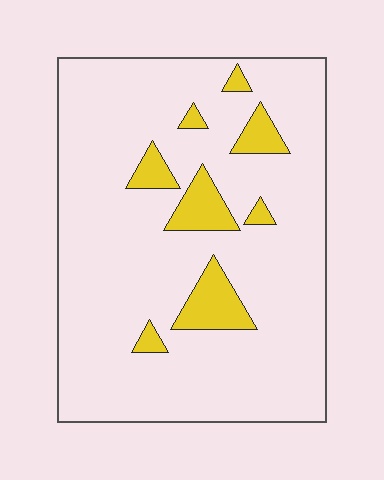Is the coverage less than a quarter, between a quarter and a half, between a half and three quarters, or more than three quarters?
Less than a quarter.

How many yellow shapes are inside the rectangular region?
8.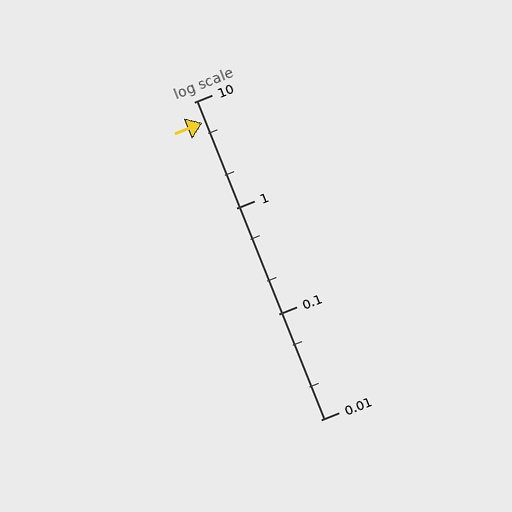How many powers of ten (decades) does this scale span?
The scale spans 3 decades, from 0.01 to 10.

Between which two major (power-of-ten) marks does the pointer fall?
The pointer is between 1 and 10.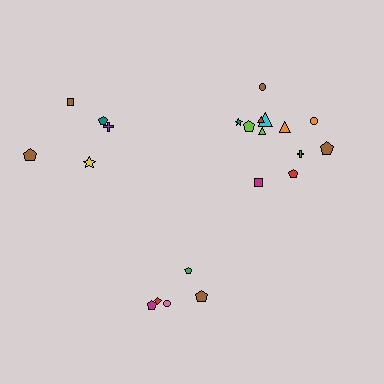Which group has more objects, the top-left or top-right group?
The top-right group.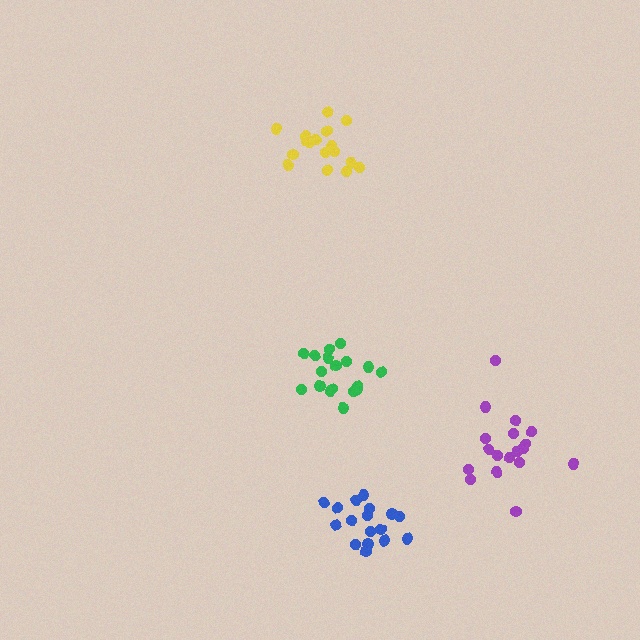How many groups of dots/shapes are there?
There are 4 groups.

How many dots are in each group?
Group 1: 17 dots, Group 2: 18 dots, Group 3: 18 dots, Group 4: 17 dots (70 total).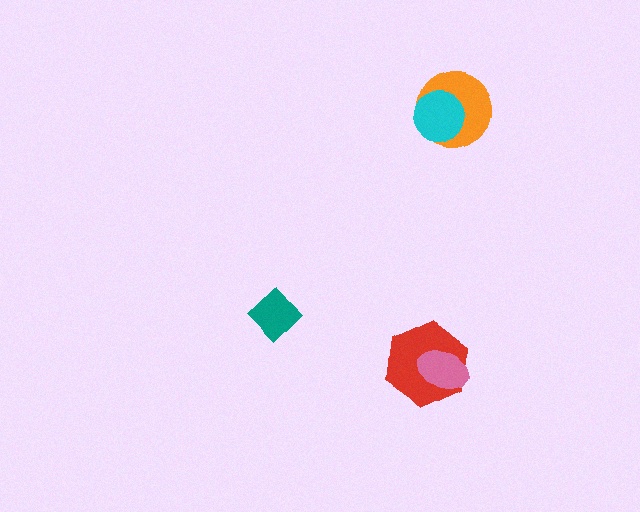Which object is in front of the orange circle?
The cyan circle is in front of the orange circle.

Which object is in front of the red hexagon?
The pink ellipse is in front of the red hexagon.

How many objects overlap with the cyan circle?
1 object overlaps with the cyan circle.